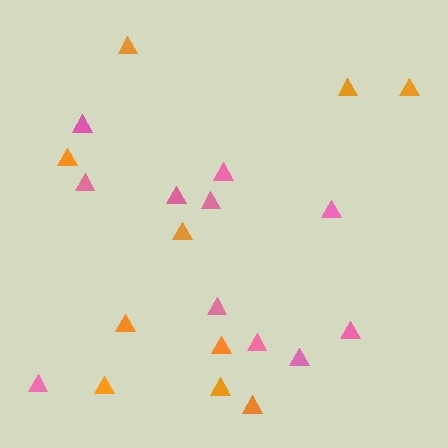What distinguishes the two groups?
There are 2 groups: one group of pink triangles (11) and one group of orange triangles (10).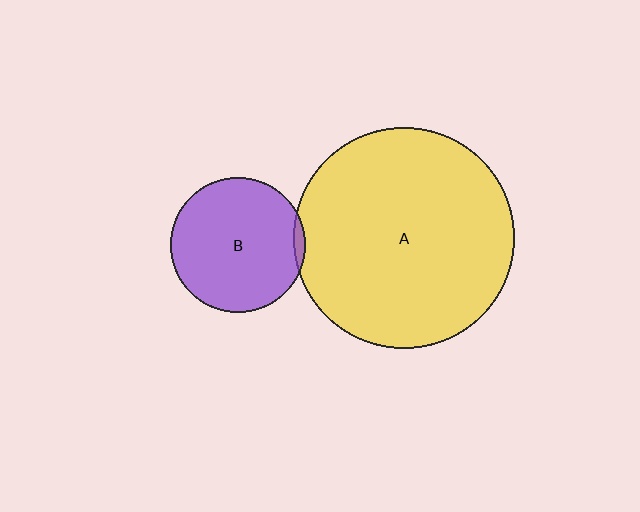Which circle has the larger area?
Circle A (yellow).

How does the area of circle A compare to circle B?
Approximately 2.7 times.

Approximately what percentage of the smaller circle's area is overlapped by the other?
Approximately 5%.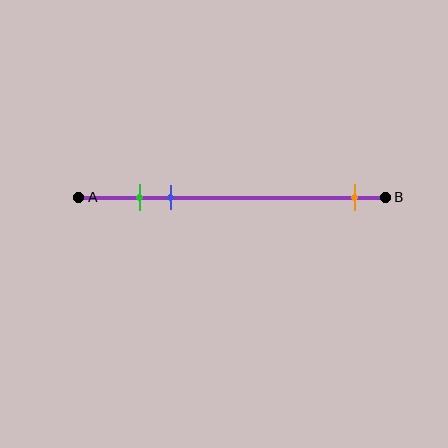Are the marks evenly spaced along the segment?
No, the marks are not evenly spaced.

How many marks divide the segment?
There are 3 marks dividing the segment.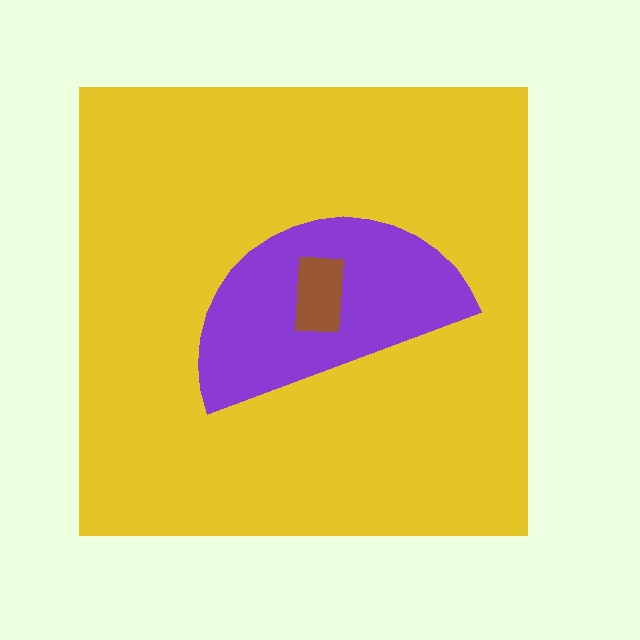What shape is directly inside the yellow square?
The purple semicircle.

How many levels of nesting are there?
3.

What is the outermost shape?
The yellow square.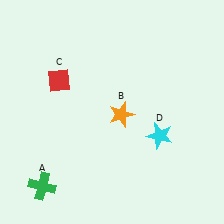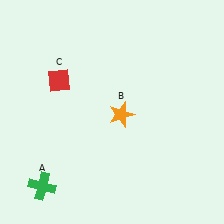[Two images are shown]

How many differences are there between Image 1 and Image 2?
There is 1 difference between the two images.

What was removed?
The cyan star (D) was removed in Image 2.